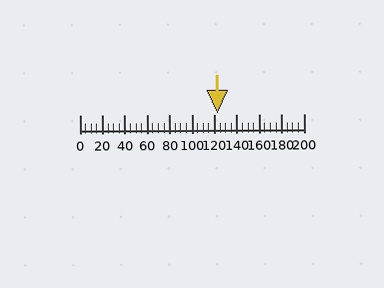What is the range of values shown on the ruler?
The ruler shows values from 0 to 200.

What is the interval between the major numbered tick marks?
The major tick marks are spaced 20 units apart.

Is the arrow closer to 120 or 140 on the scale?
The arrow is closer to 120.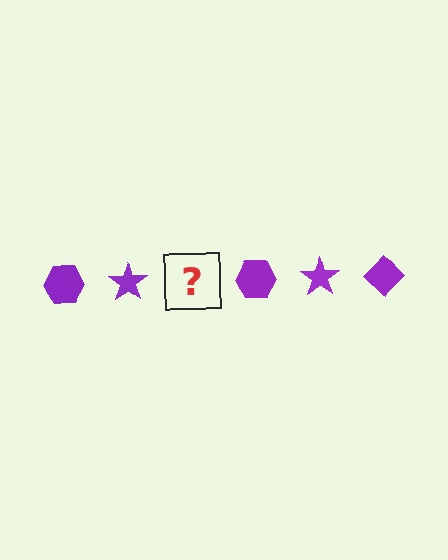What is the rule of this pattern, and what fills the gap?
The rule is that the pattern cycles through hexagon, star, diamond shapes in purple. The gap should be filled with a purple diamond.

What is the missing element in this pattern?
The missing element is a purple diamond.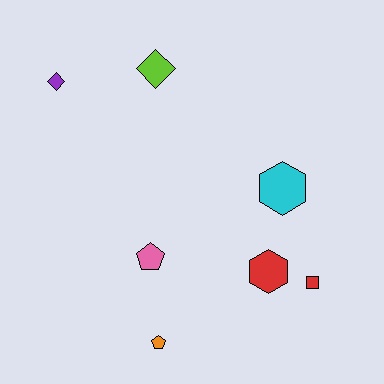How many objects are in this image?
There are 7 objects.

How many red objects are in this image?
There are 2 red objects.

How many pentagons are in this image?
There are 2 pentagons.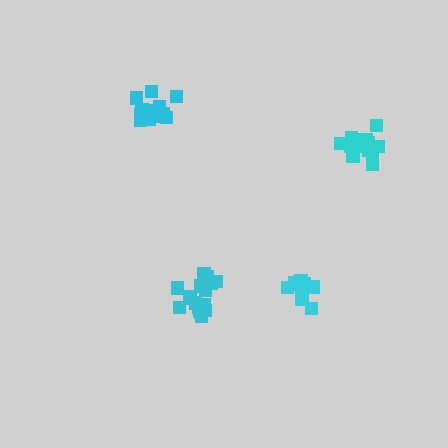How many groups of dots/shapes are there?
There are 4 groups.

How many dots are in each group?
Group 1: 17 dots, Group 2: 13 dots, Group 3: 18 dots, Group 4: 15 dots (63 total).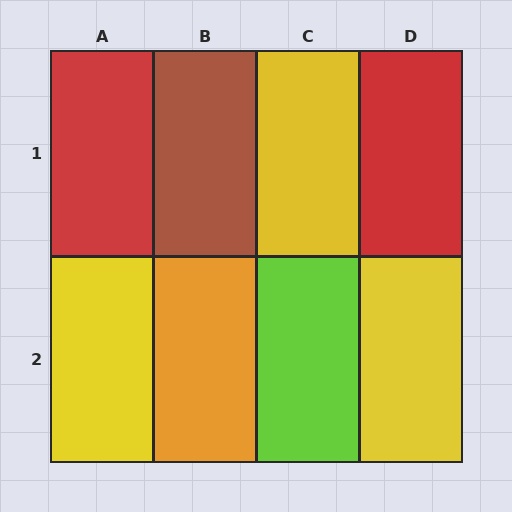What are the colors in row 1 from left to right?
Red, brown, yellow, red.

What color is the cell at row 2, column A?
Yellow.